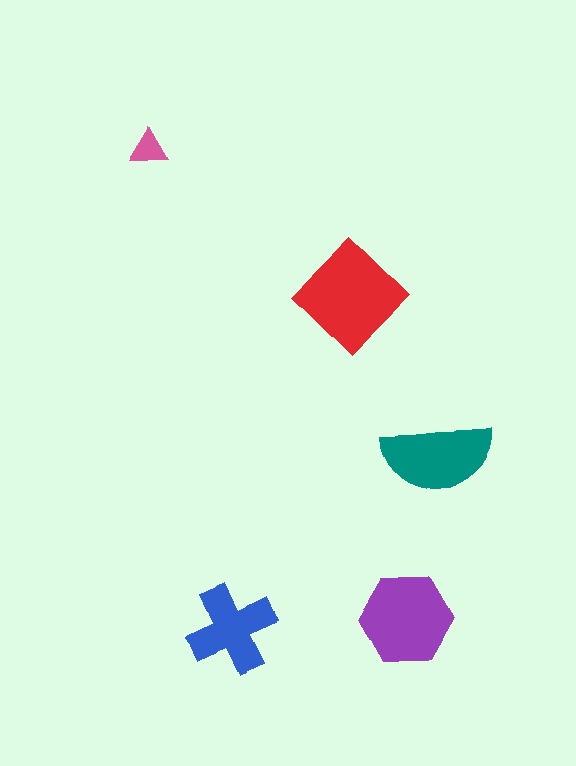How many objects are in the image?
There are 5 objects in the image.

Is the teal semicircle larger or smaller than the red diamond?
Smaller.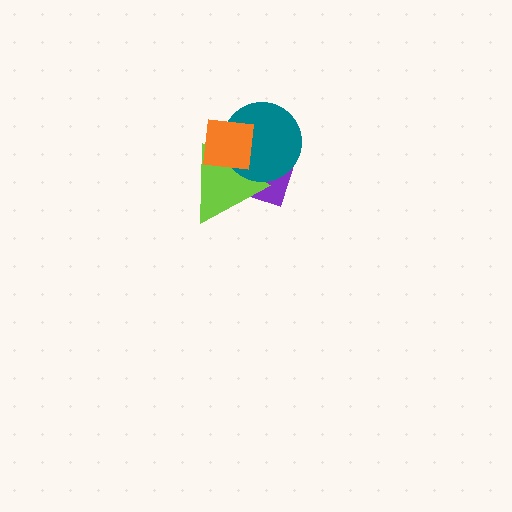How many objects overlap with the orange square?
3 objects overlap with the orange square.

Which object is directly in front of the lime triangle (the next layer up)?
The teal circle is directly in front of the lime triangle.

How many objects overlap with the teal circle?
3 objects overlap with the teal circle.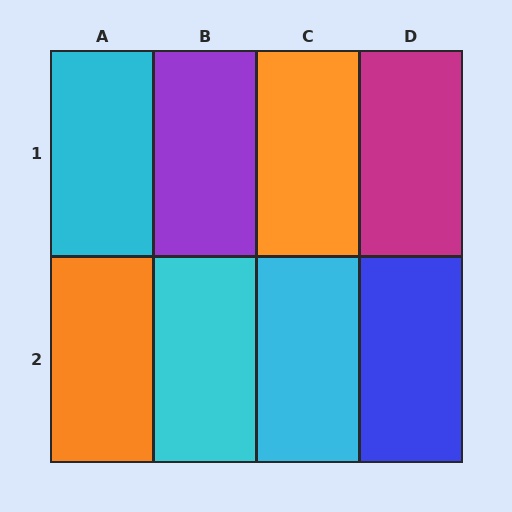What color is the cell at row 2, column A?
Orange.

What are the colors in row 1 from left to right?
Cyan, purple, orange, magenta.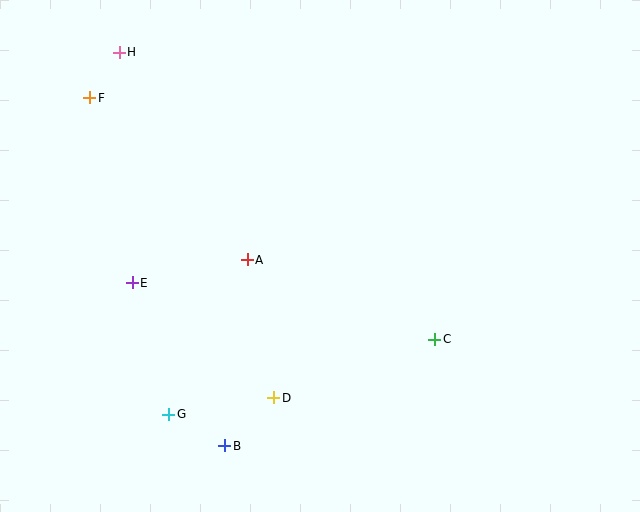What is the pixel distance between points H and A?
The distance between H and A is 244 pixels.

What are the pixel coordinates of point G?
Point G is at (169, 414).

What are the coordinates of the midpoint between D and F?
The midpoint between D and F is at (182, 248).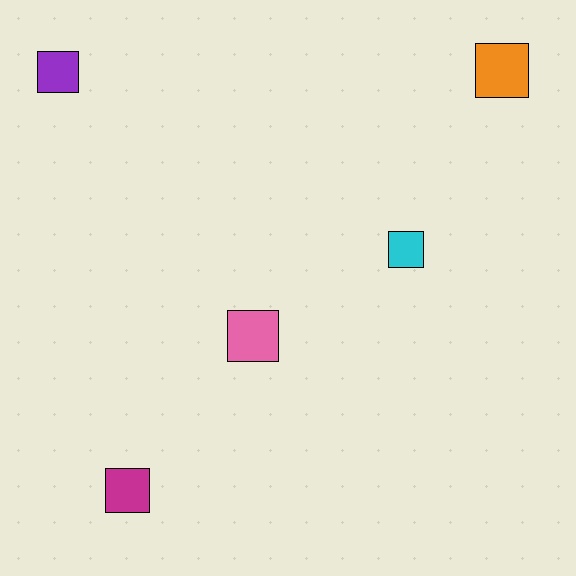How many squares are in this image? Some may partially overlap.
There are 5 squares.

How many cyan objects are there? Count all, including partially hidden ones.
There is 1 cyan object.